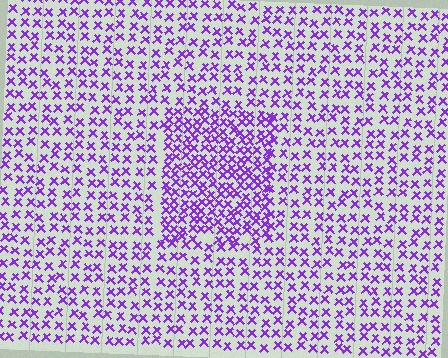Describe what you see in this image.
The image contains small purple elements arranged at two different densities. A rectangle-shaped region is visible where the elements are more densely packed than the surrounding area.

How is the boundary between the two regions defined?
The boundary is defined by a change in element density (approximately 1.8x ratio). All elements are the same color, size, and shape.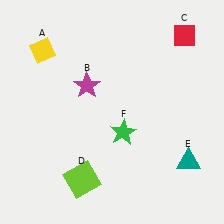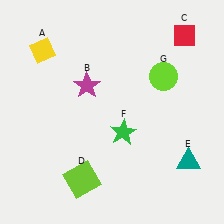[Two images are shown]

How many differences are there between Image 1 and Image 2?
There is 1 difference between the two images.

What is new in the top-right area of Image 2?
A lime circle (G) was added in the top-right area of Image 2.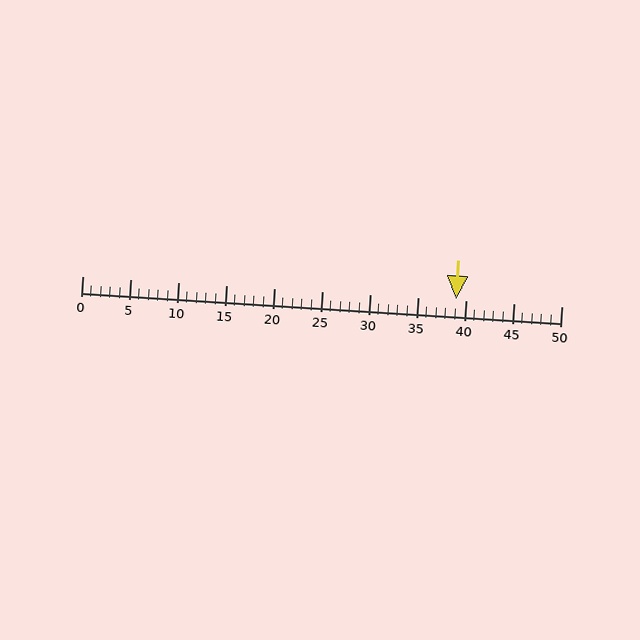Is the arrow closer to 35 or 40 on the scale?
The arrow is closer to 40.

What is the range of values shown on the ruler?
The ruler shows values from 0 to 50.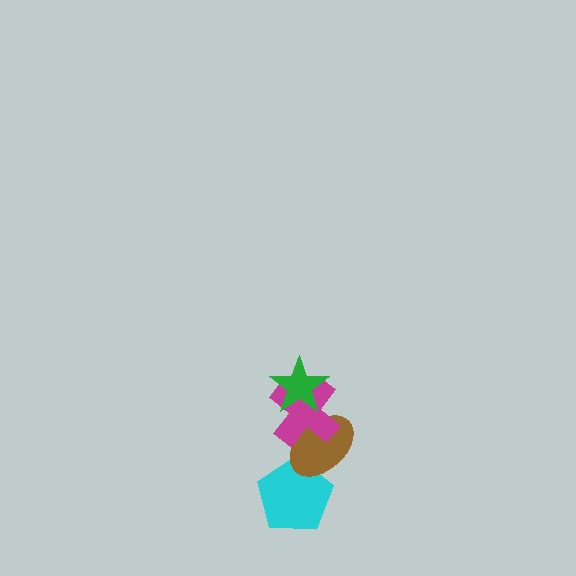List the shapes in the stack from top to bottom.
From top to bottom: the green star, the magenta cross, the brown ellipse, the cyan pentagon.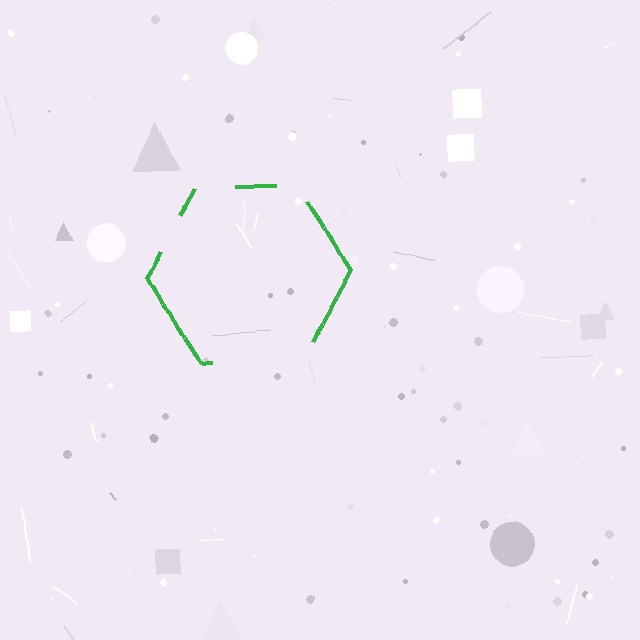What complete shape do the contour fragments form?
The contour fragments form a hexagon.